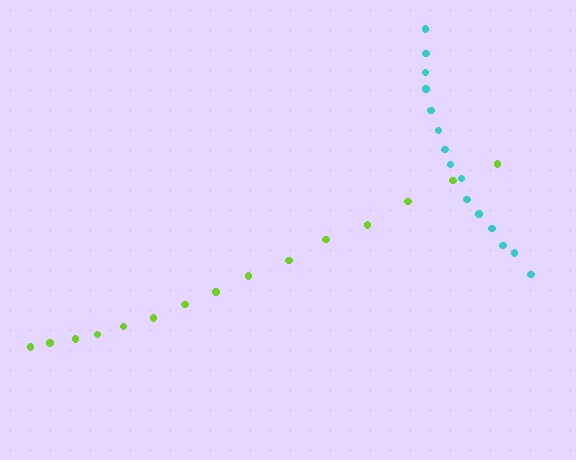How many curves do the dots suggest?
There are 2 distinct paths.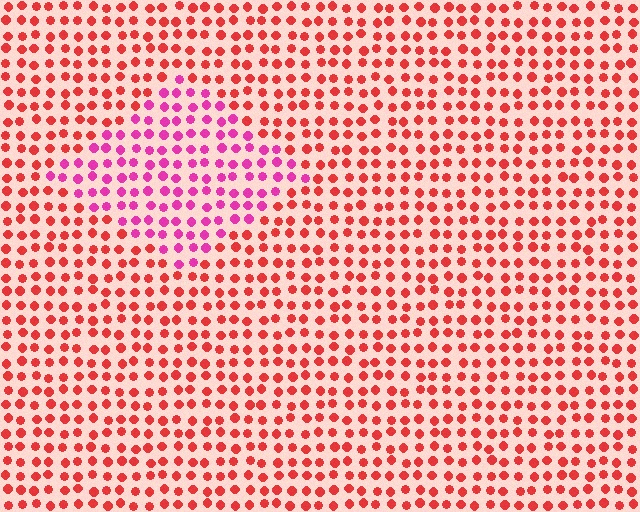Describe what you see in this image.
The image is filled with small red elements in a uniform arrangement. A diamond-shaped region is visible where the elements are tinted to a slightly different hue, forming a subtle color boundary.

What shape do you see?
I see a diamond.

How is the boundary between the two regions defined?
The boundary is defined purely by a slight shift in hue (about 40 degrees). Spacing, size, and orientation are identical on both sides.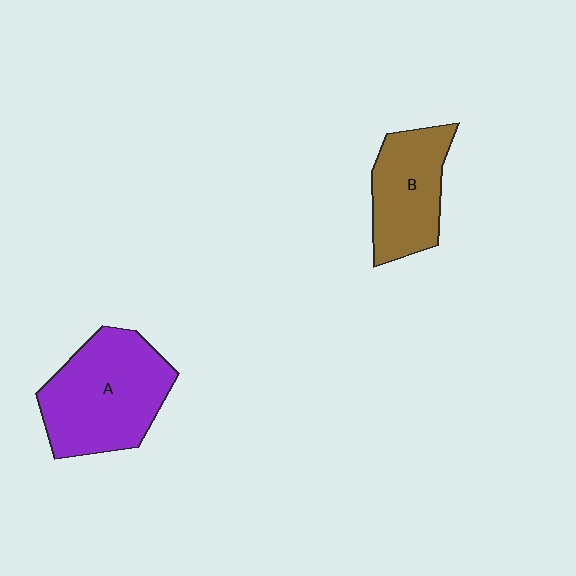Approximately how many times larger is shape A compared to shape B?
Approximately 1.4 times.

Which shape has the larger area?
Shape A (purple).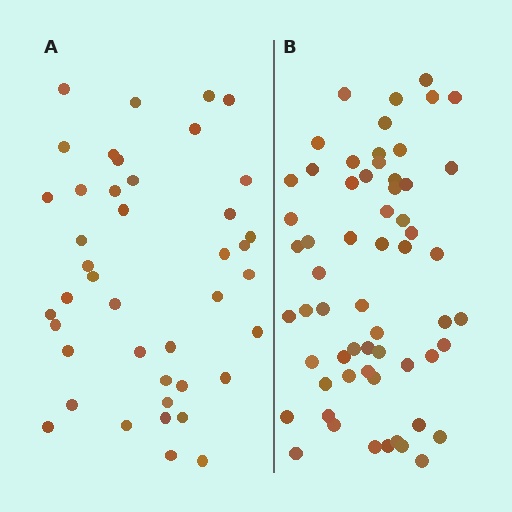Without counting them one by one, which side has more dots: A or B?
Region B (the right region) has more dots.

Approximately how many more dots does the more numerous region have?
Region B has approximately 20 more dots than region A.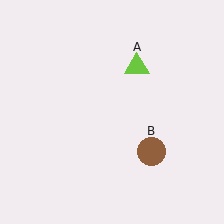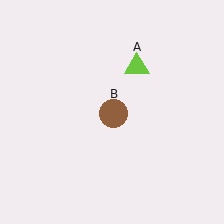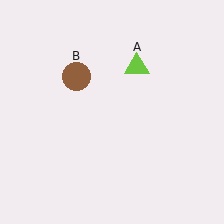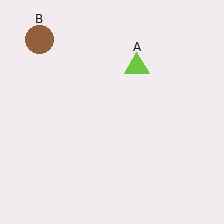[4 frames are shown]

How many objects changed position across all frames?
1 object changed position: brown circle (object B).